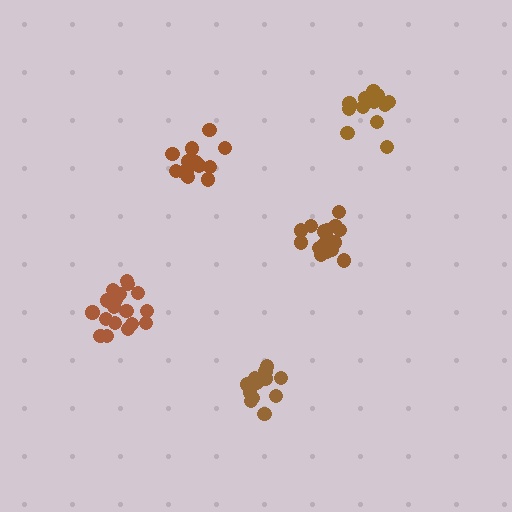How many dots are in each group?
Group 1: 17 dots, Group 2: 19 dots, Group 3: 13 dots, Group 4: 15 dots, Group 5: 14 dots (78 total).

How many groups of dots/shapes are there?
There are 5 groups.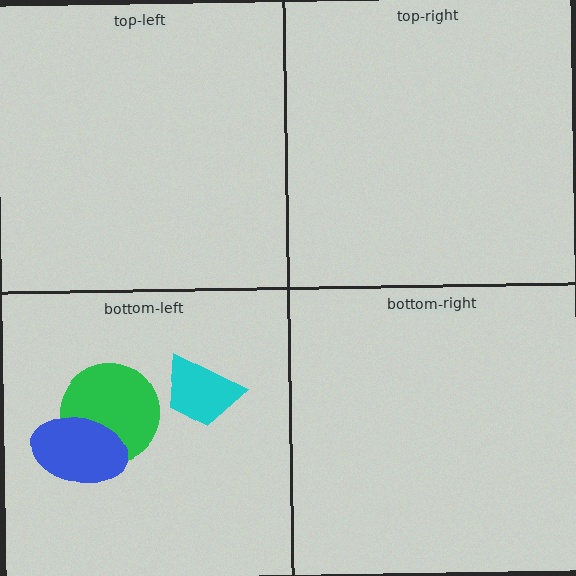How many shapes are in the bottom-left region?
3.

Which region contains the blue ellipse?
The bottom-left region.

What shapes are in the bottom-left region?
The green circle, the cyan trapezoid, the blue ellipse.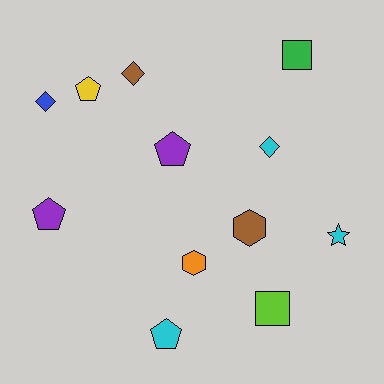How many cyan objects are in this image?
There are 3 cyan objects.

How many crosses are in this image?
There are no crosses.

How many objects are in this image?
There are 12 objects.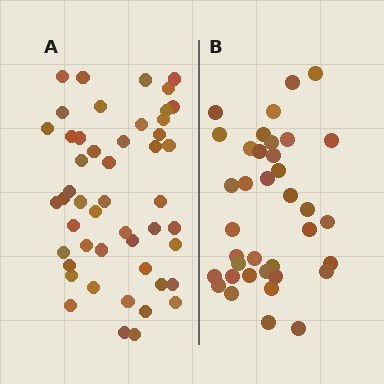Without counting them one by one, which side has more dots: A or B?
Region A (the left region) has more dots.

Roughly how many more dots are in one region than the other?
Region A has roughly 12 or so more dots than region B.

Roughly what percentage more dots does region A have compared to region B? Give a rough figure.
About 30% more.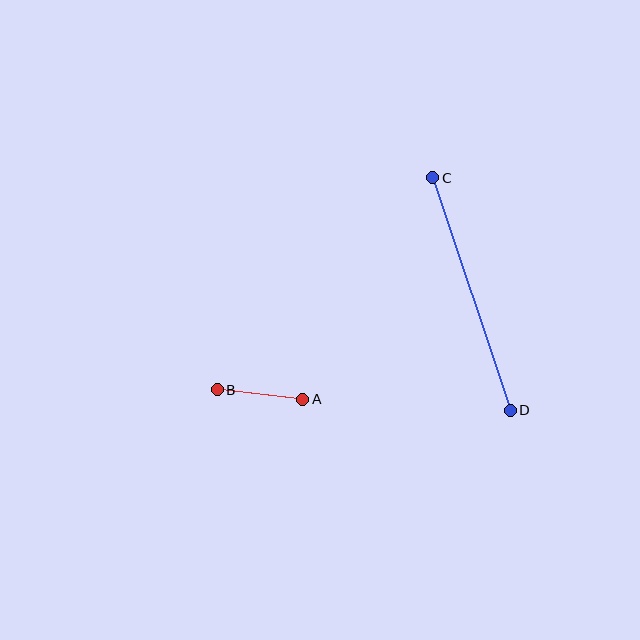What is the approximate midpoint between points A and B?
The midpoint is at approximately (260, 395) pixels.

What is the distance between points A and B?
The distance is approximately 86 pixels.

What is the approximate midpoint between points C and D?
The midpoint is at approximately (472, 294) pixels.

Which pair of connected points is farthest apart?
Points C and D are farthest apart.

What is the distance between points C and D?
The distance is approximately 245 pixels.